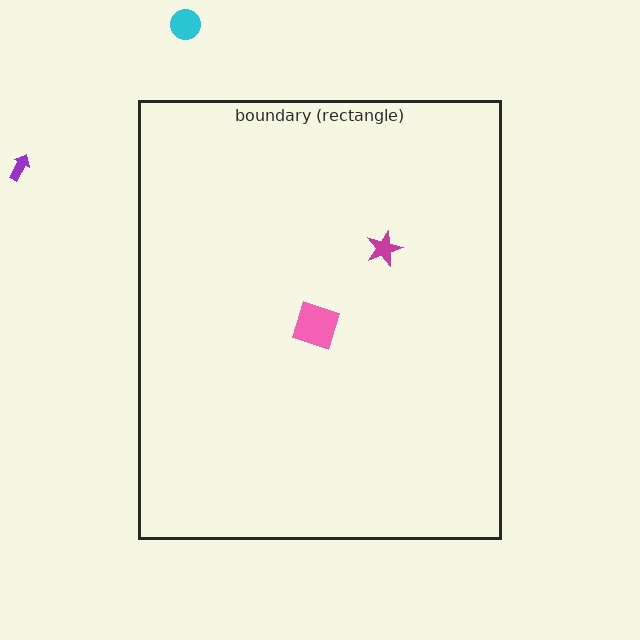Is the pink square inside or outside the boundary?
Inside.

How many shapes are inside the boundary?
2 inside, 2 outside.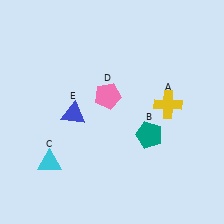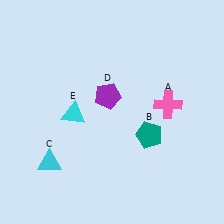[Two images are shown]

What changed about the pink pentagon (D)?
In Image 1, D is pink. In Image 2, it changed to purple.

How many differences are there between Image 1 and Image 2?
There are 3 differences between the two images.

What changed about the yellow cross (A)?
In Image 1, A is yellow. In Image 2, it changed to pink.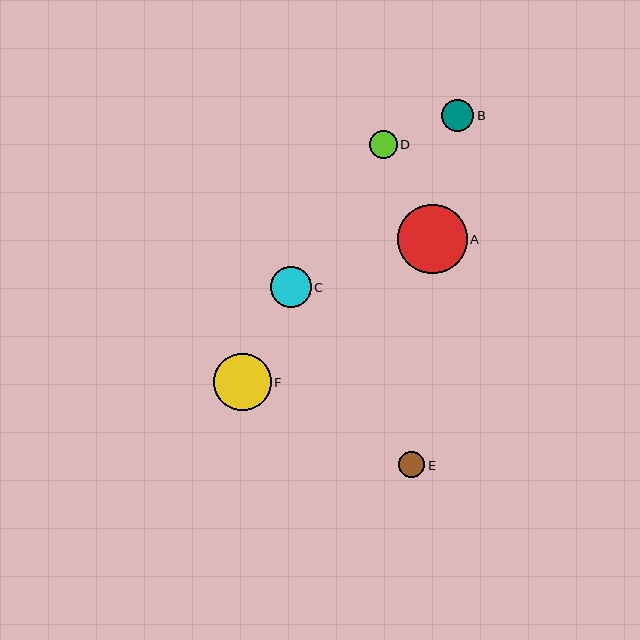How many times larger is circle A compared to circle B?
Circle A is approximately 2.1 times the size of circle B.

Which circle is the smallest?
Circle E is the smallest with a size of approximately 26 pixels.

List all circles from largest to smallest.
From largest to smallest: A, F, C, B, D, E.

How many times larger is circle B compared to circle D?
Circle B is approximately 1.2 times the size of circle D.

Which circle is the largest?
Circle A is the largest with a size of approximately 69 pixels.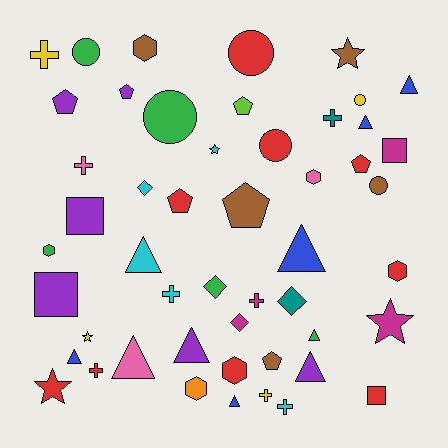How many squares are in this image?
There are 4 squares.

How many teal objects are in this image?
There are 2 teal objects.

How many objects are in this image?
There are 50 objects.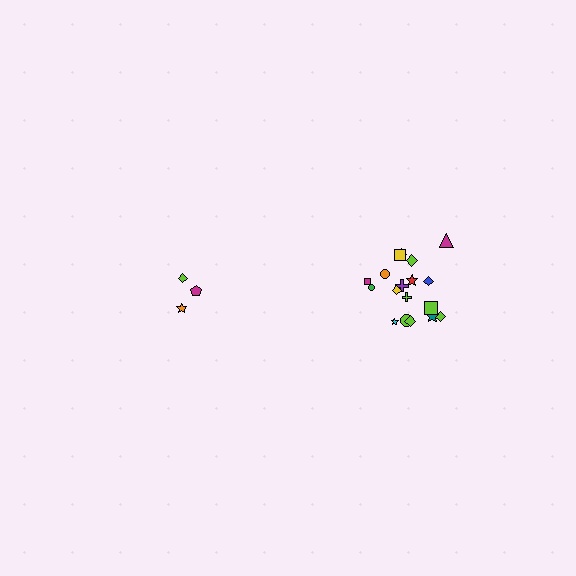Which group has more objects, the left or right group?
The right group.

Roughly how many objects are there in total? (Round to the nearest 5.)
Roughly 20 objects in total.